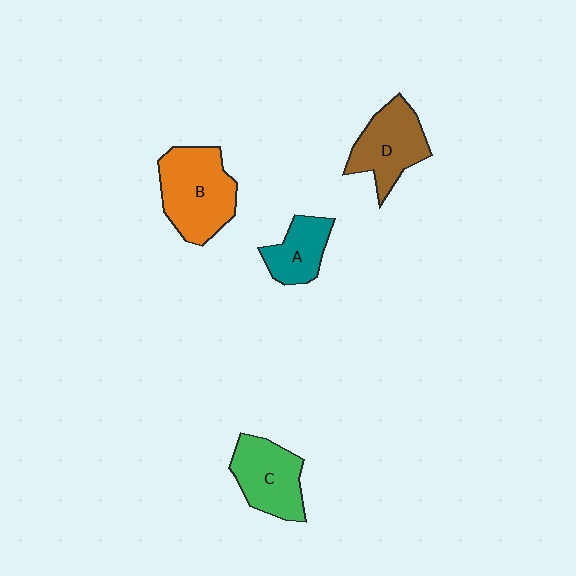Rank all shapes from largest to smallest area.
From largest to smallest: B (orange), D (brown), C (green), A (teal).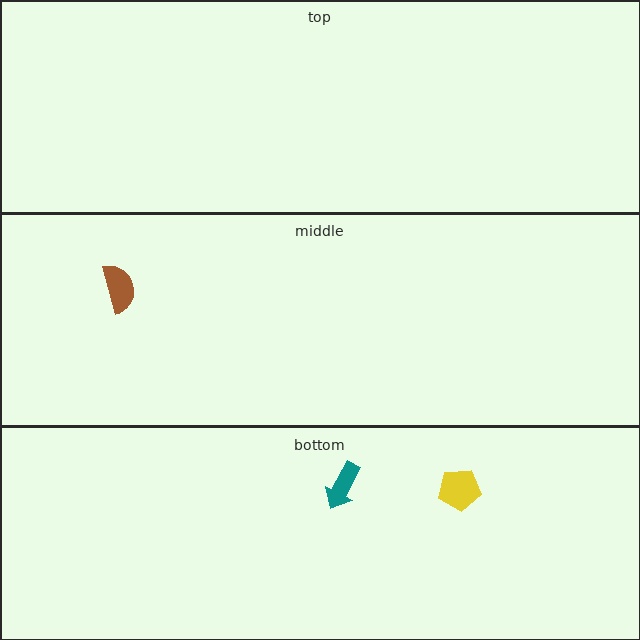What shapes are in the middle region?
The brown semicircle.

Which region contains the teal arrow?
The bottom region.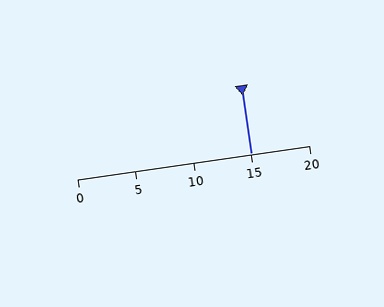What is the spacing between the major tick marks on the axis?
The major ticks are spaced 5 apart.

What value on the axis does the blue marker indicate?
The marker indicates approximately 15.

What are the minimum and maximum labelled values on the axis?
The axis runs from 0 to 20.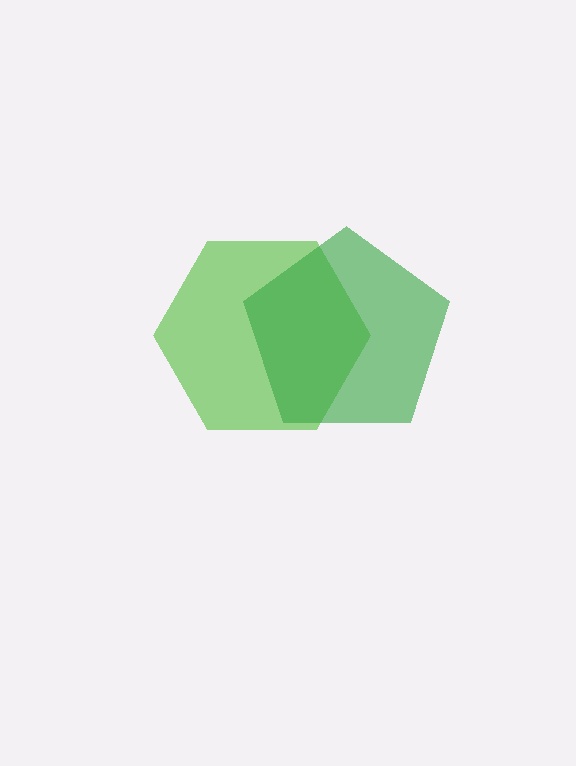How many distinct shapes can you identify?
There are 2 distinct shapes: a lime hexagon, a green pentagon.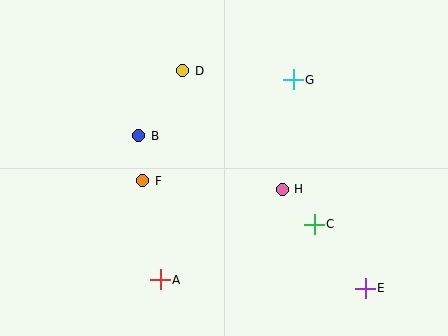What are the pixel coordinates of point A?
Point A is at (160, 280).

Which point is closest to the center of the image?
Point H at (282, 189) is closest to the center.